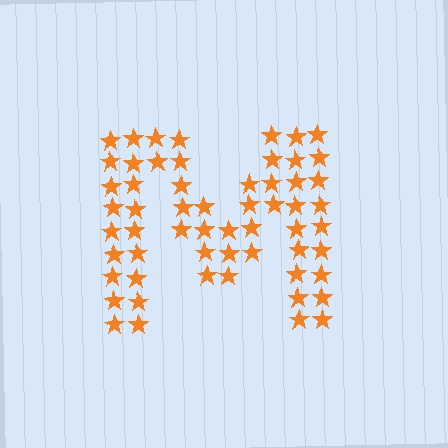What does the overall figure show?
The overall figure shows the letter M.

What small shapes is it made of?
It is made of small stars.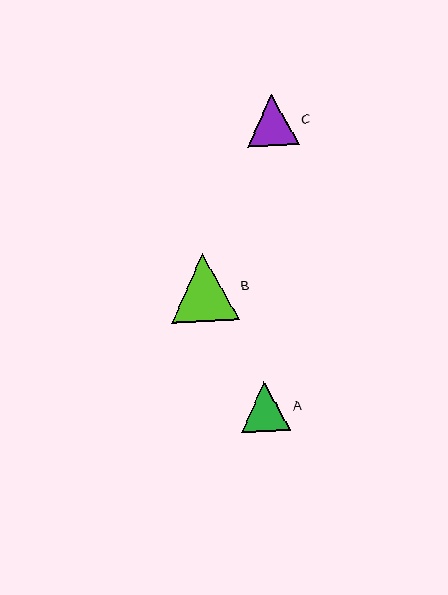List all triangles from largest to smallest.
From largest to smallest: B, C, A.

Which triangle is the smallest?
Triangle A is the smallest with a size of approximately 50 pixels.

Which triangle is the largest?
Triangle B is the largest with a size of approximately 68 pixels.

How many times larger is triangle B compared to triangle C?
Triangle B is approximately 1.3 times the size of triangle C.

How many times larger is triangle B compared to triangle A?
Triangle B is approximately 1.4 times the size of triangle A.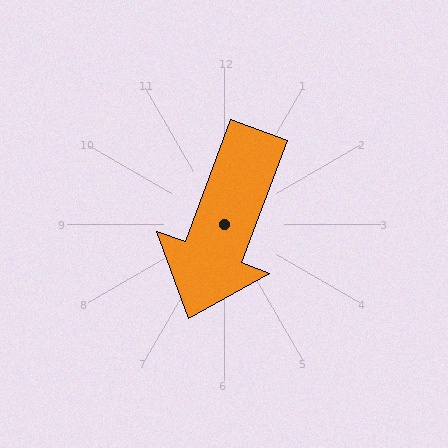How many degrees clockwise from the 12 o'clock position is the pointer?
Approximately 200 degrees.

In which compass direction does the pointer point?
South.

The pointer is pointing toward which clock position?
Roughly 7 o'clock.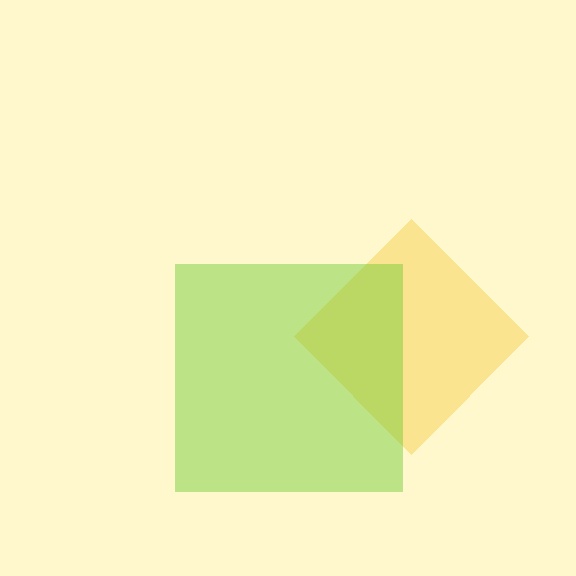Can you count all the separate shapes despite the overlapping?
Yes, there are 2 separate shapes.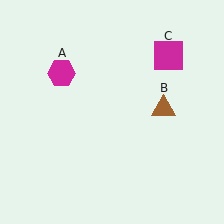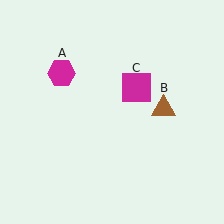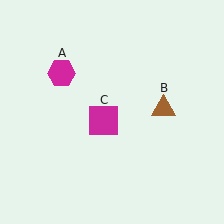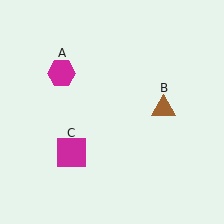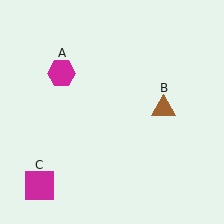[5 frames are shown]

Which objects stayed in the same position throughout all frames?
Magenta hexagon (object A) and brown triangle (object B) remained stationary.